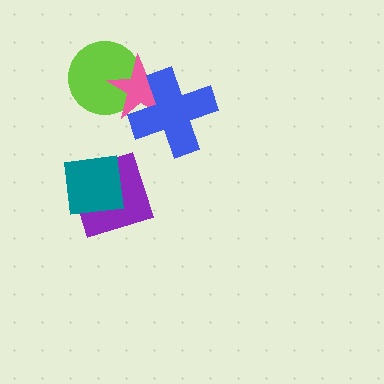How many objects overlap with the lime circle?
1 object overlaps with the lime circle.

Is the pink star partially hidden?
Yes, it is partially covered by another shape.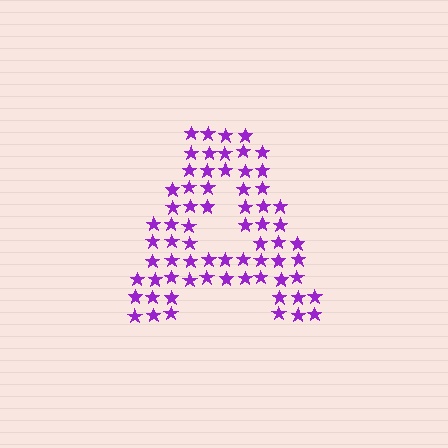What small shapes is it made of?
It is made of small stars.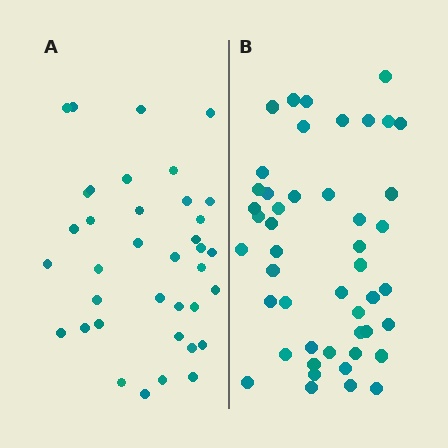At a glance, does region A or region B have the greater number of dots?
Region B (the right region) has more dots.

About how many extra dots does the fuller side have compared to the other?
Region B has roughly 10 or so more dots than region A.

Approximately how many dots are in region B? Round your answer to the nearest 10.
About 50 dots. (The exact count is 47, which rounds to 50.)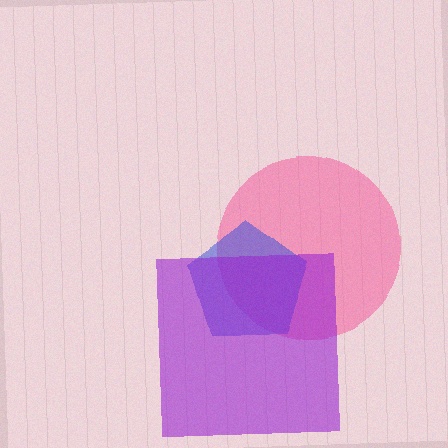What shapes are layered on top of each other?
The layered shapes are: a pink circle, a blue pentagon, a purple square.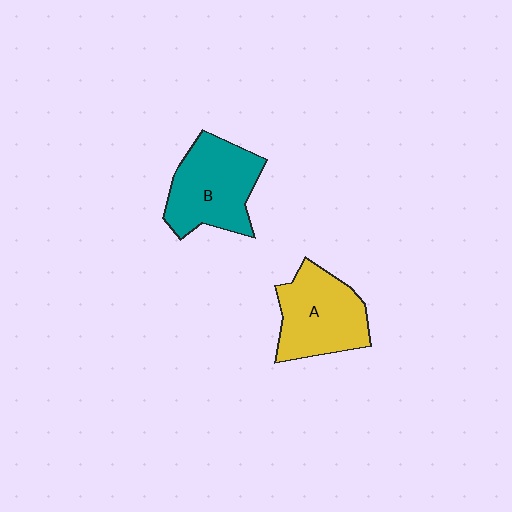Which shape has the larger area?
Shape B (teal).